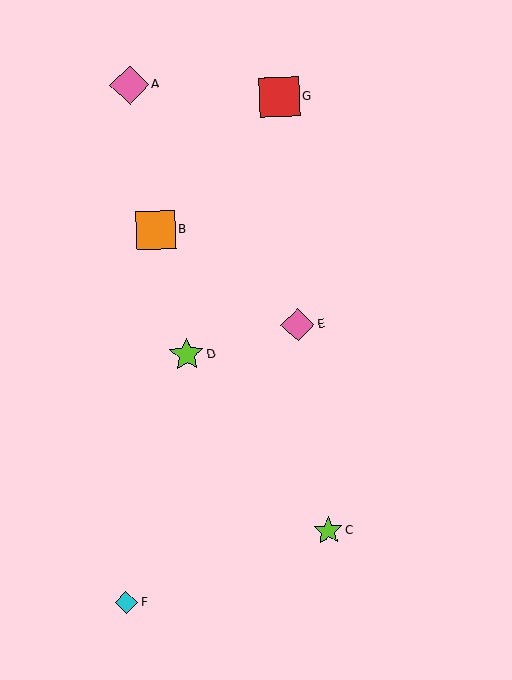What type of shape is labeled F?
Shape F is a cyan diamond.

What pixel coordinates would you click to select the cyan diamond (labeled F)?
Click at (126, 603) to select the cyan diamond F.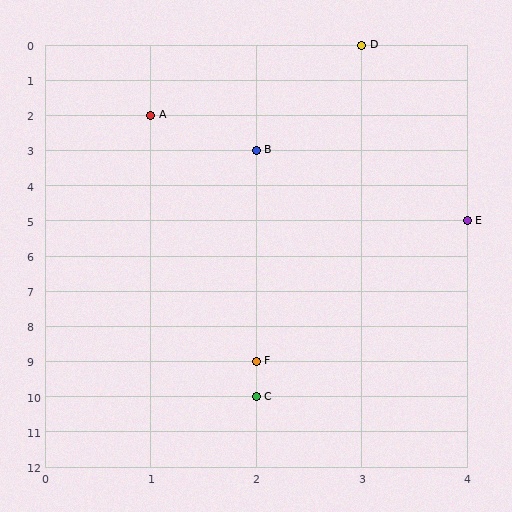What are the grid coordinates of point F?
Point F is at grid coordinates (2, 9).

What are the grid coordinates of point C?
Point C is at grid coordinates (2, 10).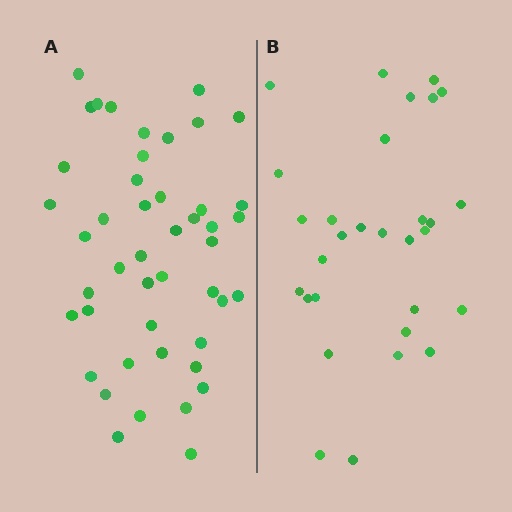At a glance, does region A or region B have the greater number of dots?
Region A (the left region) has more dots.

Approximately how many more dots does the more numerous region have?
Region A has approximately 15 more dots than region B.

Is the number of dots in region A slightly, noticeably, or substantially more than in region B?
Region A has substantially more. The ratio is roughly 1.5 to 1.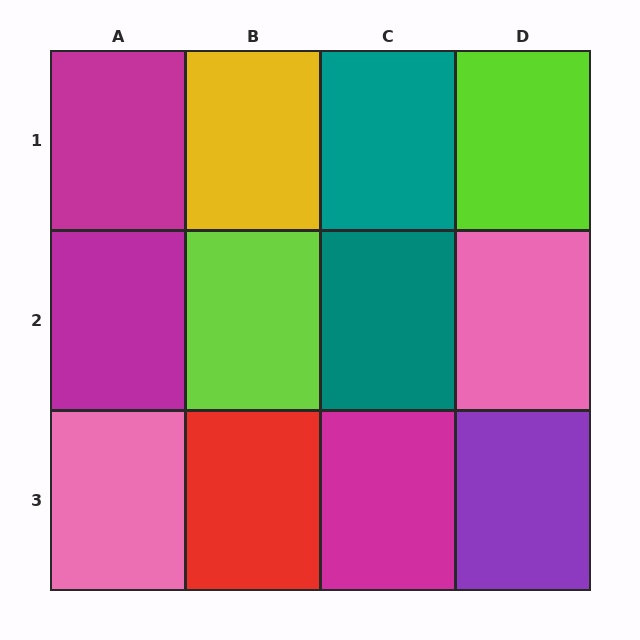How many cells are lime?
2 cells are lime.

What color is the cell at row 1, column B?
Yellow.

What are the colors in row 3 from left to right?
Pink, red, magenta, purple.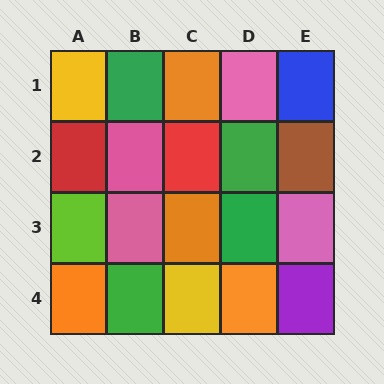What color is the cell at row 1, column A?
Yellow.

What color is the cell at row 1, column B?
Green.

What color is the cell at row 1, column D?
Pink.